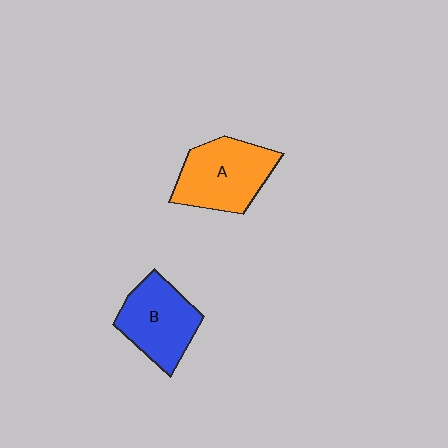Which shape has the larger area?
Shape A (orange).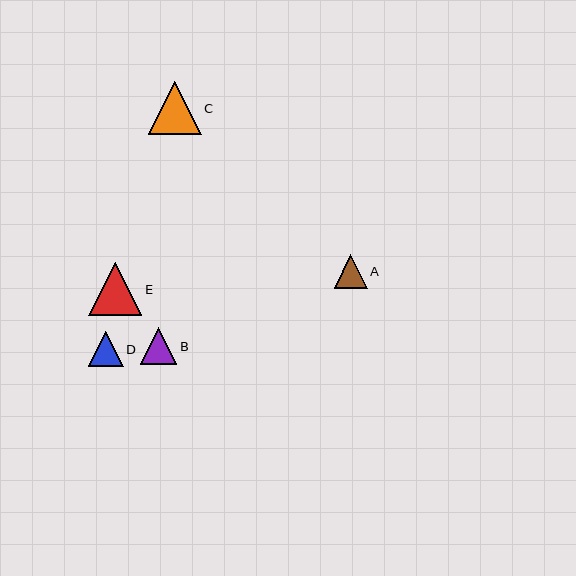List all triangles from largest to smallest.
From largest to smallest: C, E, B, D, A.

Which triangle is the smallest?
Triangle A is the smallest with a size of approximately 33 pixels.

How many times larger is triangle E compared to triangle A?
Triangle E is approximately 1.6 times the size of triangle A.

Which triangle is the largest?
Triangle C is the largest with a size of approximately 53 pixels.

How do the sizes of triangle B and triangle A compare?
Triangle B and triangle A are approximately the same size.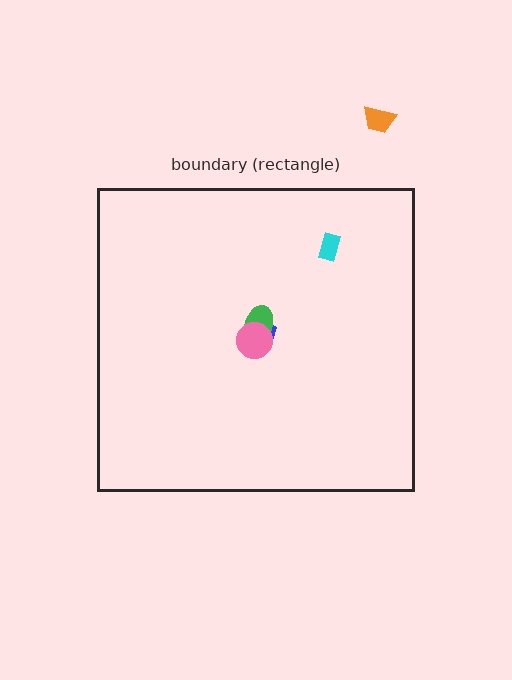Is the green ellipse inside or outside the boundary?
Inside.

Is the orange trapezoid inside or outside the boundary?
Outside.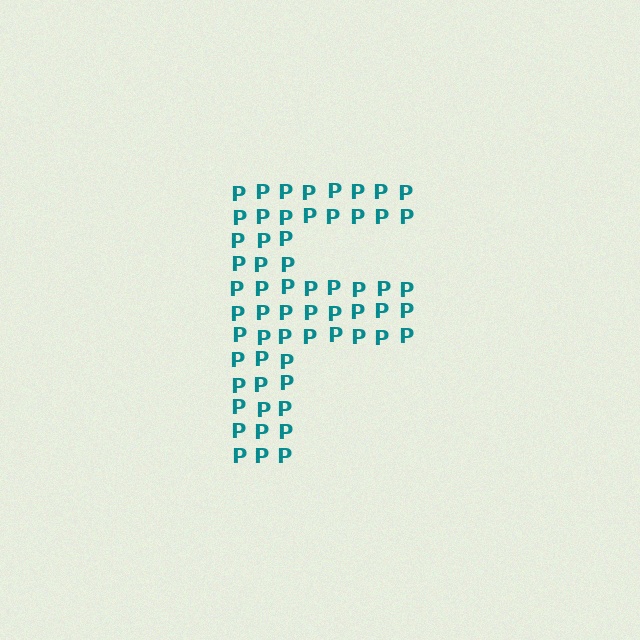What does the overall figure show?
The overall figure shows the letter F.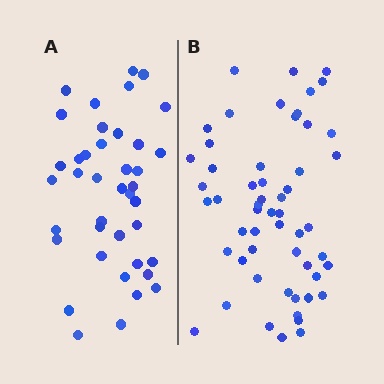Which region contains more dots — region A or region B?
Region B (the right region) has more dots.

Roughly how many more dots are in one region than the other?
Region B has approximately 15 more dots than region A.